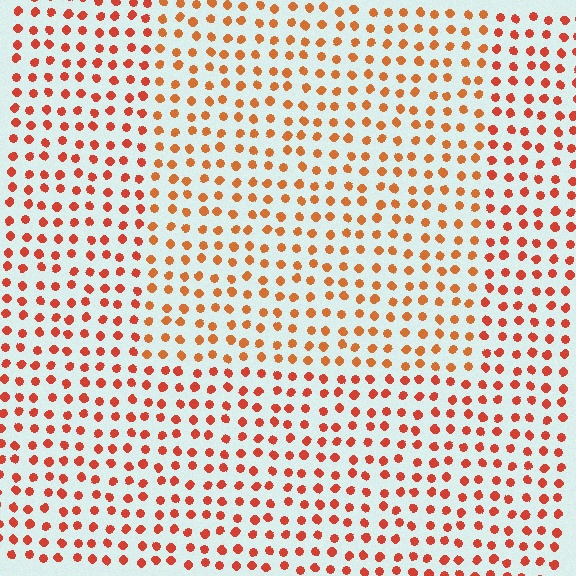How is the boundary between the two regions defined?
The boundary is defined purely by a slight shift in hue (about 19 degrees). Spacing, size, and orientation are identical on both sides.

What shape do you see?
I see a rectangle.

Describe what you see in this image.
The image is filled with small red elements in a uniform arrangement. A rectangle-shaped region is visible where the elements are tinted to a slightly different hue, forming a subtle color boundary.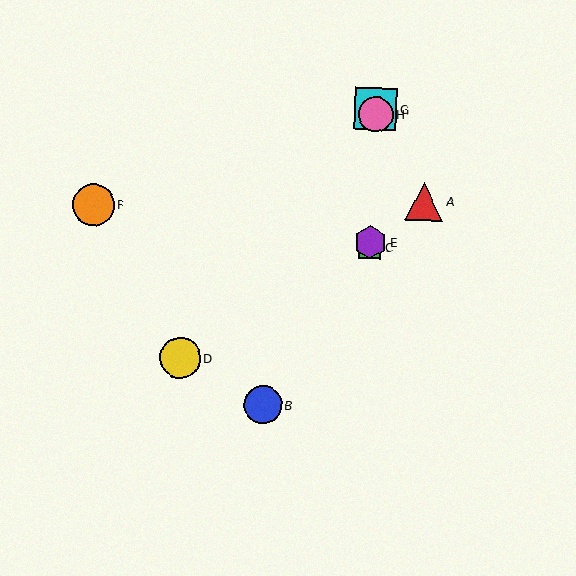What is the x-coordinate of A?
Object A is at x≈424.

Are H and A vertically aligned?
No, H is at x≈376 and A is at x≈424.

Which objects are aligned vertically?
Objects C, E, G, H are aligned vertically.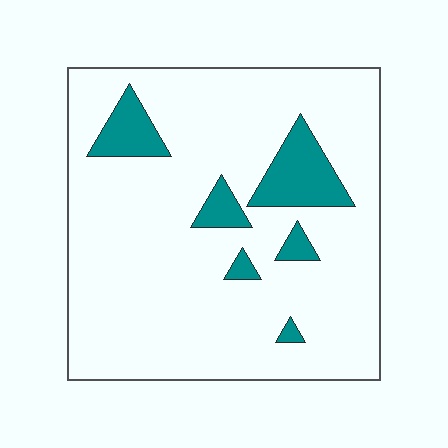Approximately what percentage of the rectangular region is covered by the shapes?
Approximately 10%.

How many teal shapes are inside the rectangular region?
6.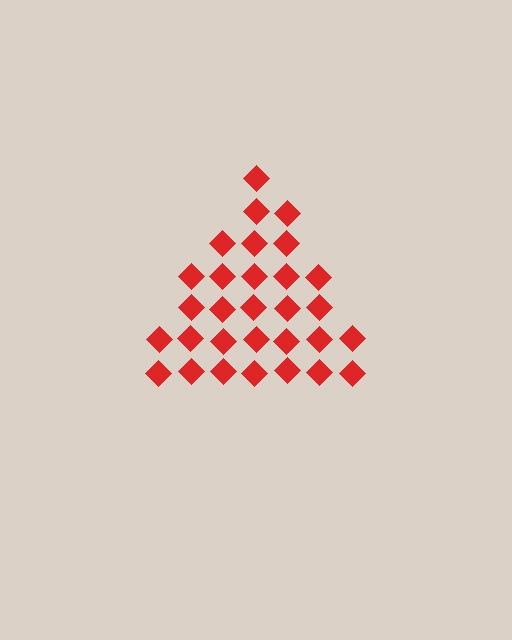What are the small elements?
The small elements are diamonds.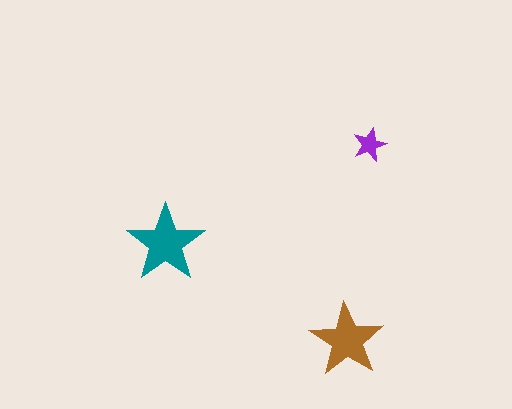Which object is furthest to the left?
The teal star is leftmost.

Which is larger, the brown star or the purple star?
The brown one.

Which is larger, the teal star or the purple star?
The teal one.